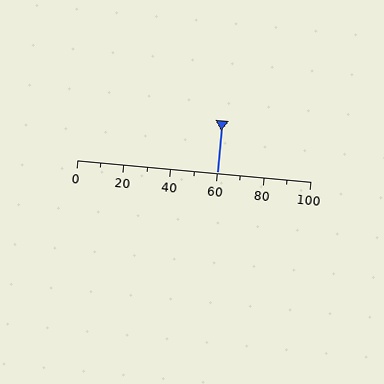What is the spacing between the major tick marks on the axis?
The major ticks are spaced 20 apart.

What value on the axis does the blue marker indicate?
The marker indicates approximately 60.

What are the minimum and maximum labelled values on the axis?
The axis runs from 0 to 100.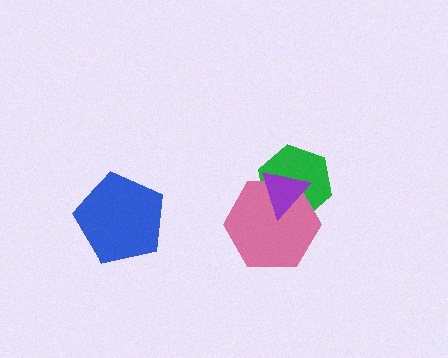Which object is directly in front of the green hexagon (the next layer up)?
The pink hexagon is directly in front of the green hexagon.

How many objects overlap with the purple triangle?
2 objects overlap with the purple triangle.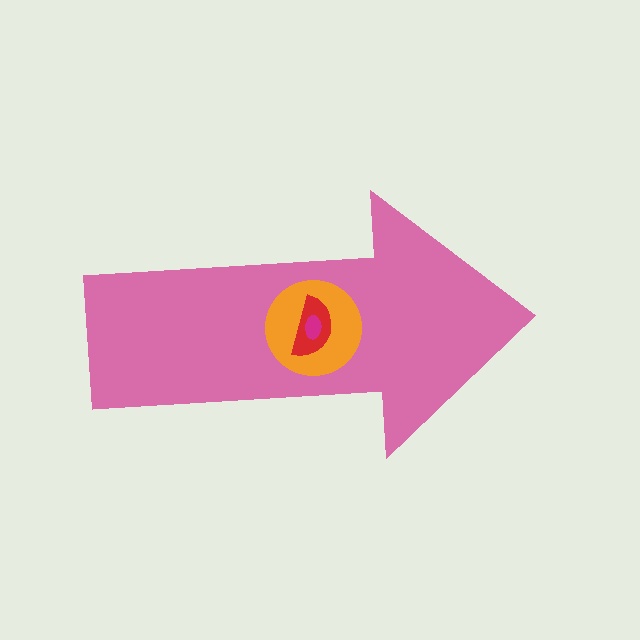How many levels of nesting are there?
4.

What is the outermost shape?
The pink arrow.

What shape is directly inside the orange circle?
The red semicircle.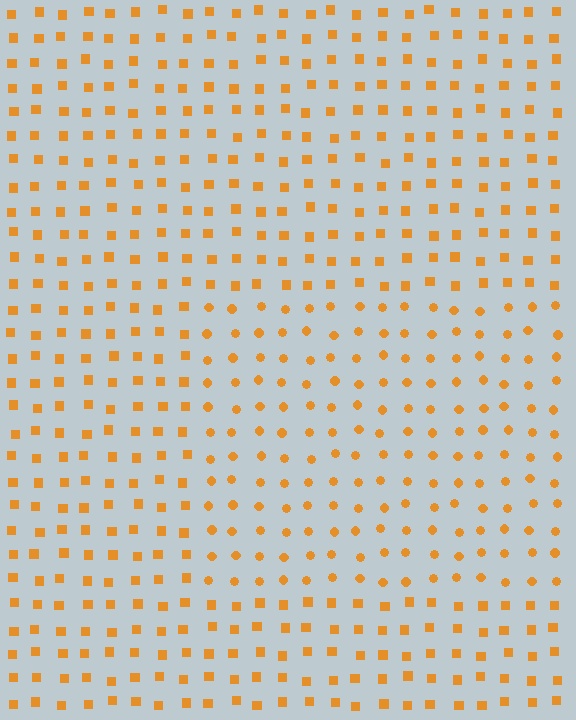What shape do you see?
I see a rectangle.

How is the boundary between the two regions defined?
The boundary is defined by a change in element shape: circles inside vs. squares outside. All elements share the same color and spacing.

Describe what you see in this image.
The image is filled with small orange elements arranged in a uniform grid. A rectangle-shaped region contains circles, while the surrounding area contains squares. The boundary is defined purely by the change in element shape.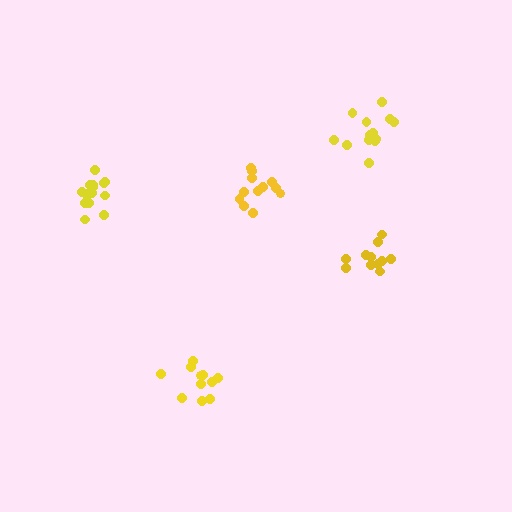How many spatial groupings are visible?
There are 5 spatial groupings.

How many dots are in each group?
Group 1: 11 dots, Group 2: 11 dots, Group 3: 13 dots, Group 4: 13 dots, Group 5: 15 dots (63 total).